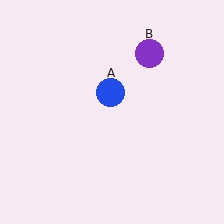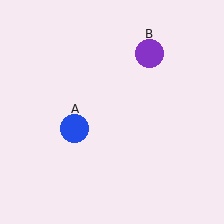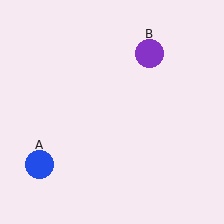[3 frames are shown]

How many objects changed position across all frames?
1 object changed position: blue circle (object A).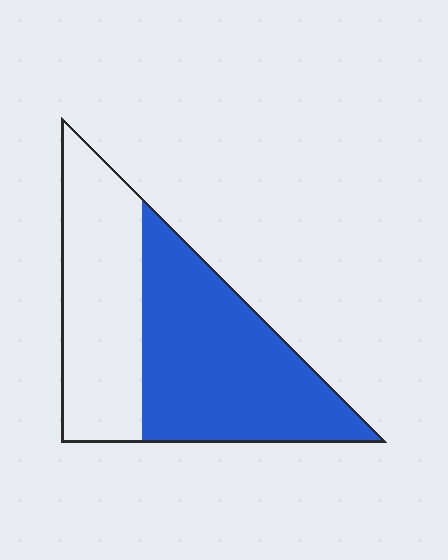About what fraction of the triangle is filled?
About three fifths (3/5).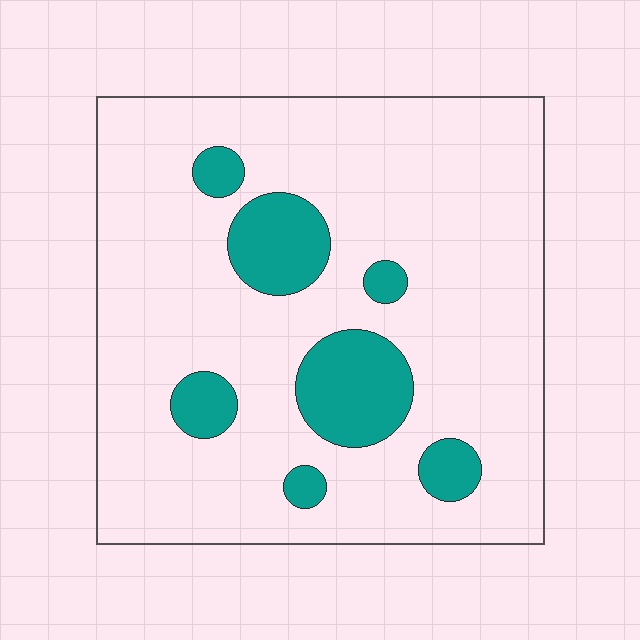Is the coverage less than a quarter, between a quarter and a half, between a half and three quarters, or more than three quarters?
Less than a quarter.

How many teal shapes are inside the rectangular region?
7.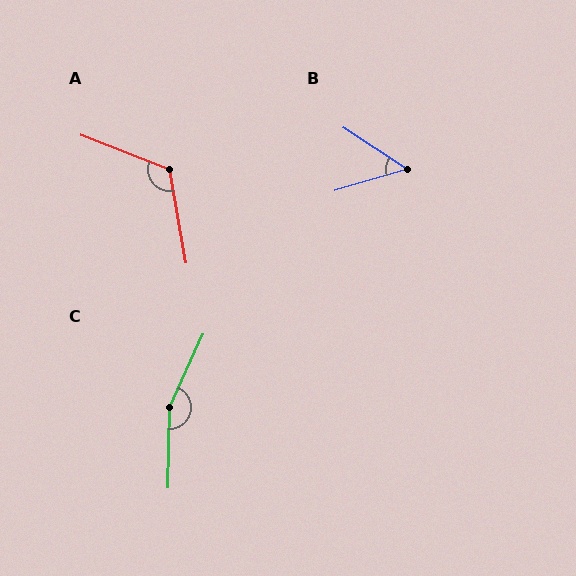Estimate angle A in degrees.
Approximately 121 degrees.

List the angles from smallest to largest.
B (50°), A (121°), C (157°).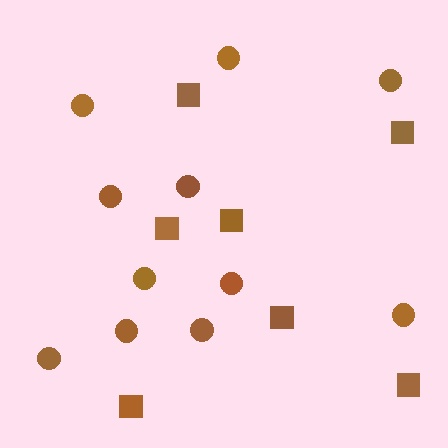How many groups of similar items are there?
There are 2 groups: one group of squares (7) and one group of circles (11).